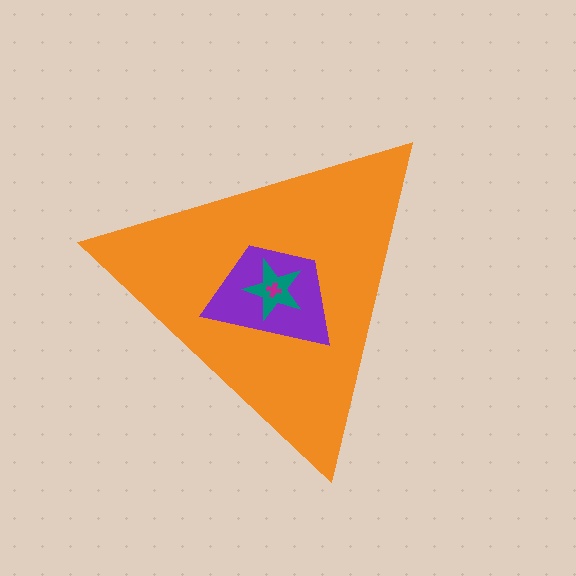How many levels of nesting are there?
4.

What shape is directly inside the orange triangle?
The purple trapezoid.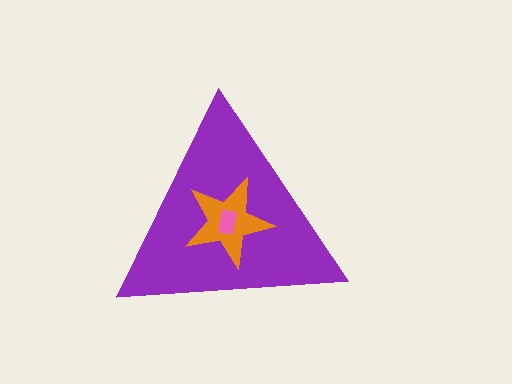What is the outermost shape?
The purple triangle.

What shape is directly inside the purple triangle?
The orange star.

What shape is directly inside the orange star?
The pink rectangle.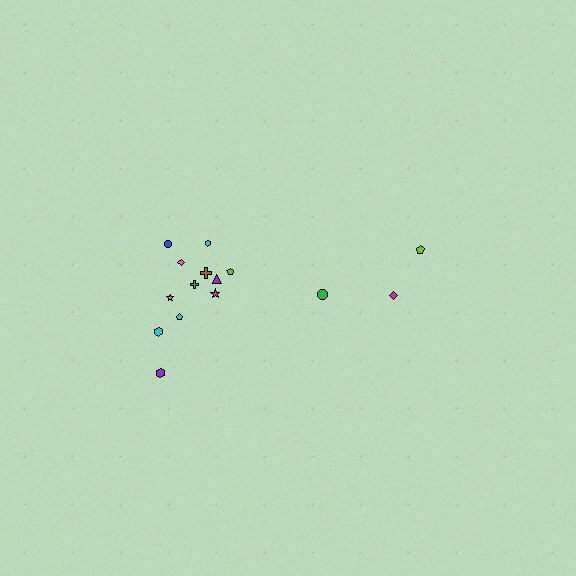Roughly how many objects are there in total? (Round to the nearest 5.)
Roughly 15 objects in total.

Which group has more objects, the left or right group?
The left group.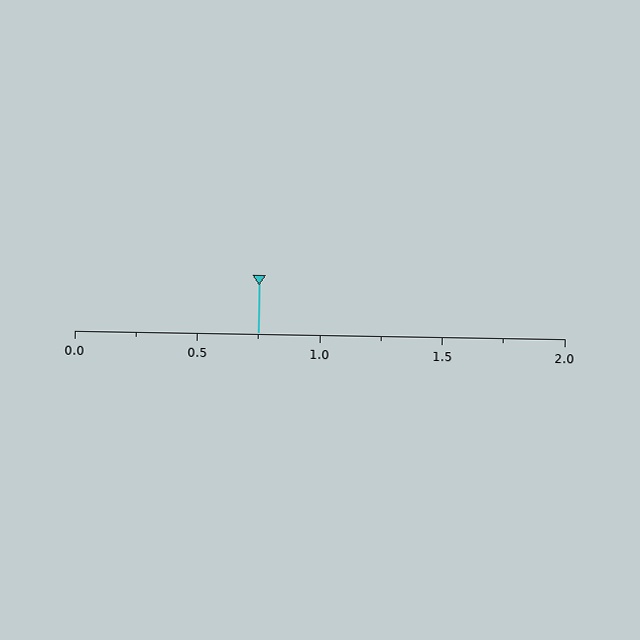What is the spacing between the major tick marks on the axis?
The major ticks are spaced 0.5 apart.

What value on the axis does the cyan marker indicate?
The marker indicates approximately 0.75.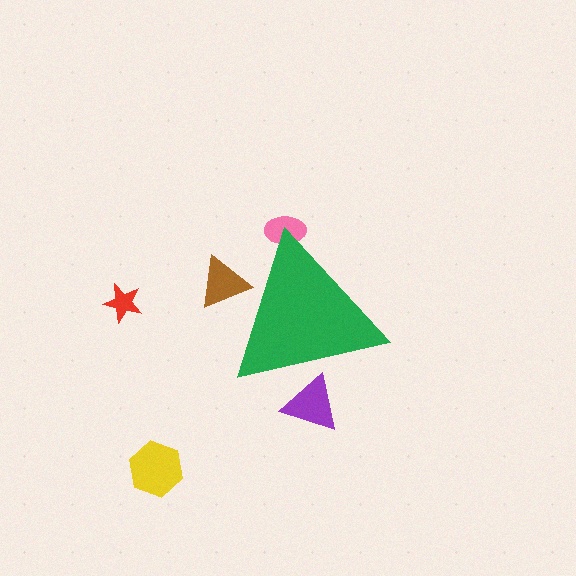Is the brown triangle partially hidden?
Yes, the brown triangle is partially hidden behind the green triangle.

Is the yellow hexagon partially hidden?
No, the yellow hexagon is fully visible.